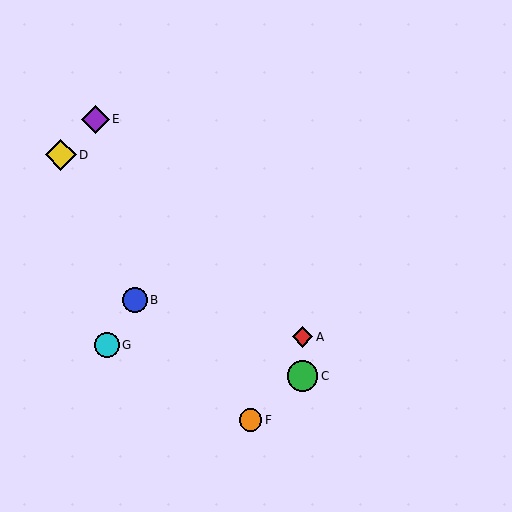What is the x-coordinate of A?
Object A is at x≈302.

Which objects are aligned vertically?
Objects A, C are aligned vertically.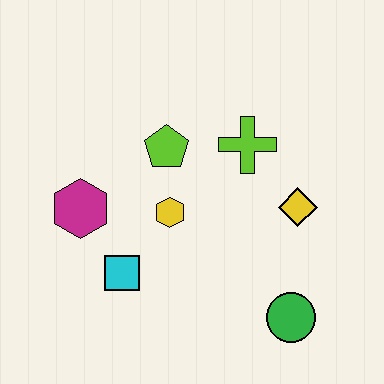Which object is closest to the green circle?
The yellow diamond is closest to the green circle.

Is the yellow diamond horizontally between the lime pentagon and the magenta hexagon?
No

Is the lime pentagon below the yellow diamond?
No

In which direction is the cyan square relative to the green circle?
The cyan square is to the left of the green circle.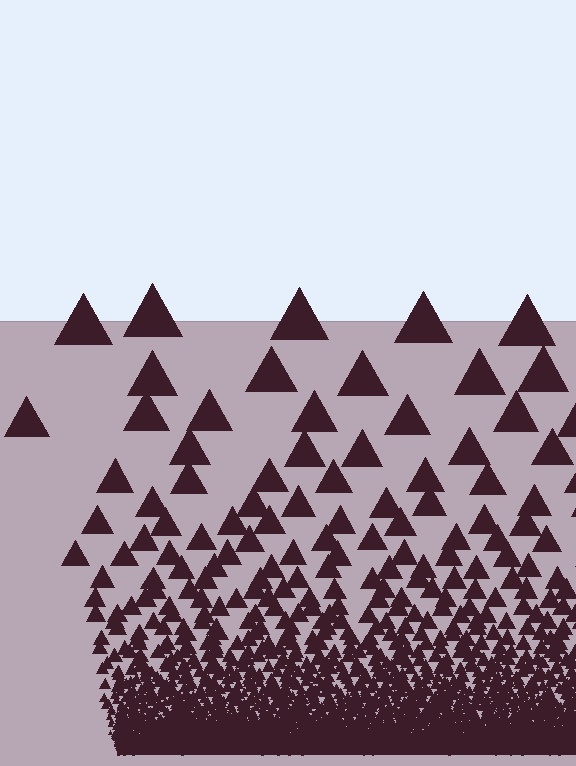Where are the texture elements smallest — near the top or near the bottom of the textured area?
Near the bottom.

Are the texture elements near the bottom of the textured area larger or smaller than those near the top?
Smaller. The gradient is inverted — elements near the bottom are smaller and denser.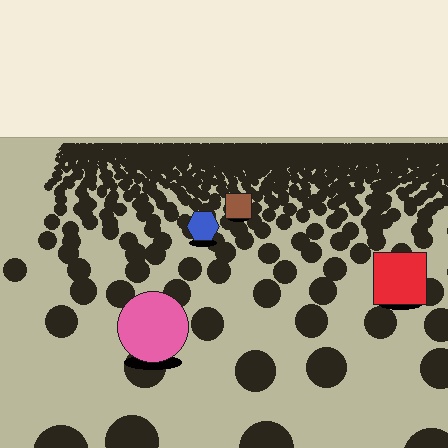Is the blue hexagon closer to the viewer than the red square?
No. The red square is closer — you can tell from the texture gradient: the ground texture is coarser near it.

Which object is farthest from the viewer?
The brown square is farthest from the viewer. It appears smaller and the ground texture around it is denser.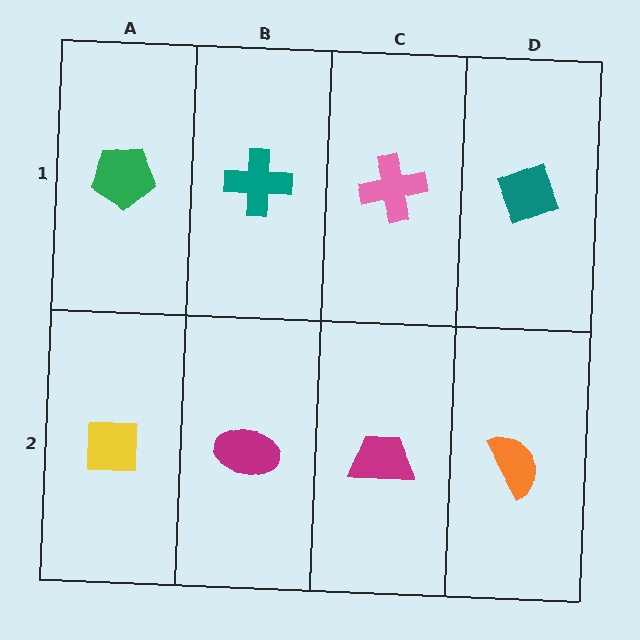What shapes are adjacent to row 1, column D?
An orange semicircle (row 2, column D), a pink cross (row 1, column C).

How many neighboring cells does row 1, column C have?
3.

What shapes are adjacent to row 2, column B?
A teal cross (row 1, column B), a yellow square (row 2, column A), a magenta trapezoid (row 2, column C).